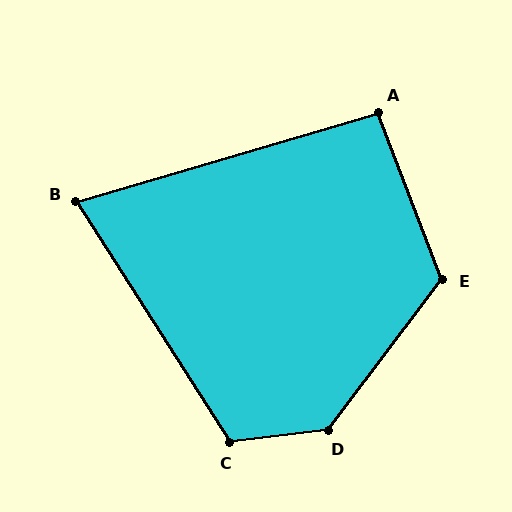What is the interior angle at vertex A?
Approximately 95 degrees (approximately right).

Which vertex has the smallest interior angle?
B, at approximately 74 degrees.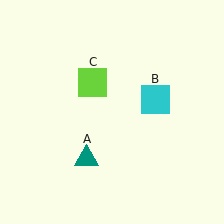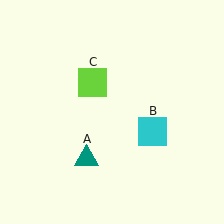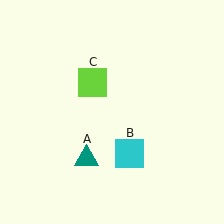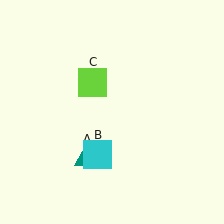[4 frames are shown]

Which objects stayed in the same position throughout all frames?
Teal triangle (object A) and lime square (object C) remained stationary.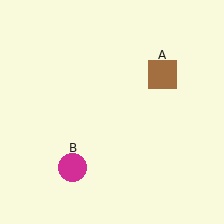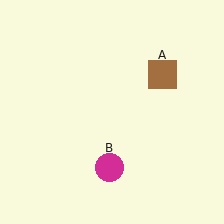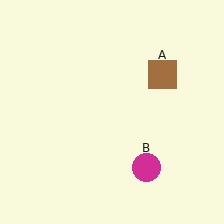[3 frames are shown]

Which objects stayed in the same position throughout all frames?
Brown square (object A) remained stationary.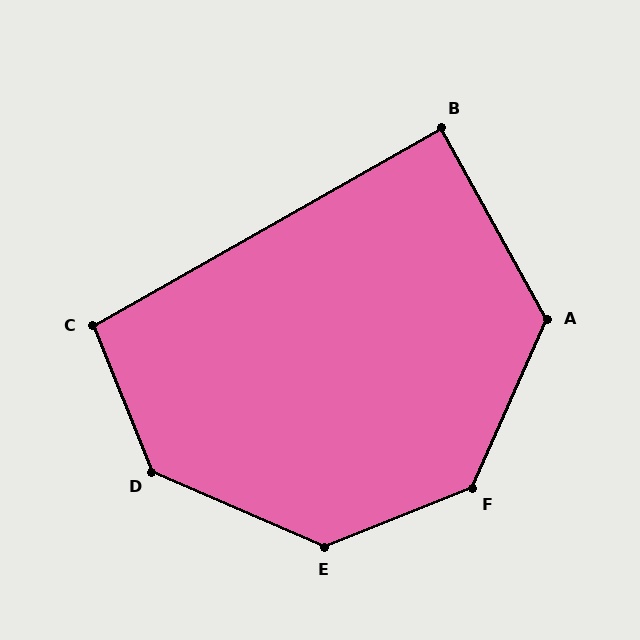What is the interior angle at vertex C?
Approximately 98 degrees (obtuse).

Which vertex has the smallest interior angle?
B, at approximately 89 degrees.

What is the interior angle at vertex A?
Approximately 127 degrees (obtuse).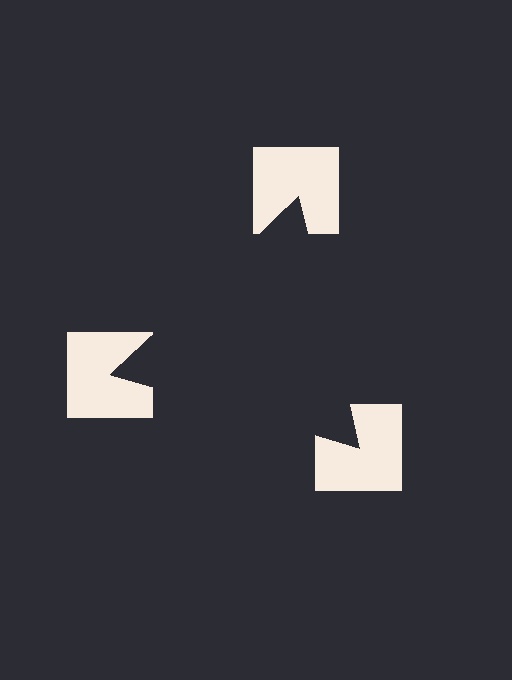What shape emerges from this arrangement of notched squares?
An illusory triangle — its edges are inferred from the aligned wedge cuts in the notched squares, not physically drawn.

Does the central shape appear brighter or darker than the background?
It typically appears slightly darker than the background, even though no actual brightness change is drawn.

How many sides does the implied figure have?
3 sides.